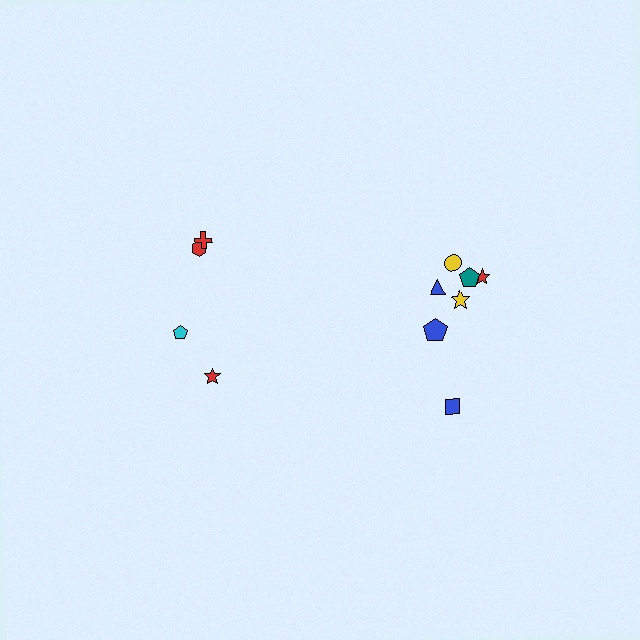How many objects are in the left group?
There are 4 objects.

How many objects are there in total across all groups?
There are 11 objects.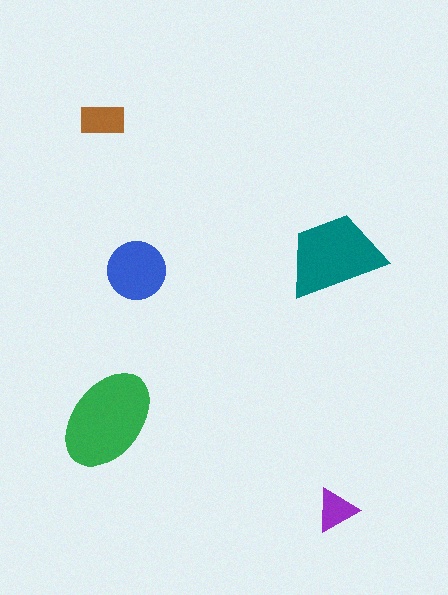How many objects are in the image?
There are 5 objects in the image.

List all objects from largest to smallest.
The green ellipse, the teal trapezoid, the blue circle, the brown rectangle, the purple triangle.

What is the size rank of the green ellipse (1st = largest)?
1st.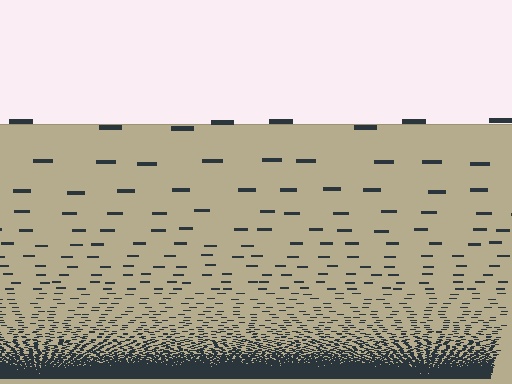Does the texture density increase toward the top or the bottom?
Density increases toward the bottom.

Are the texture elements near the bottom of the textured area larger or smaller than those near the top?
Smaller. The gradient is inverted — elements near the bottom are smaller and denser.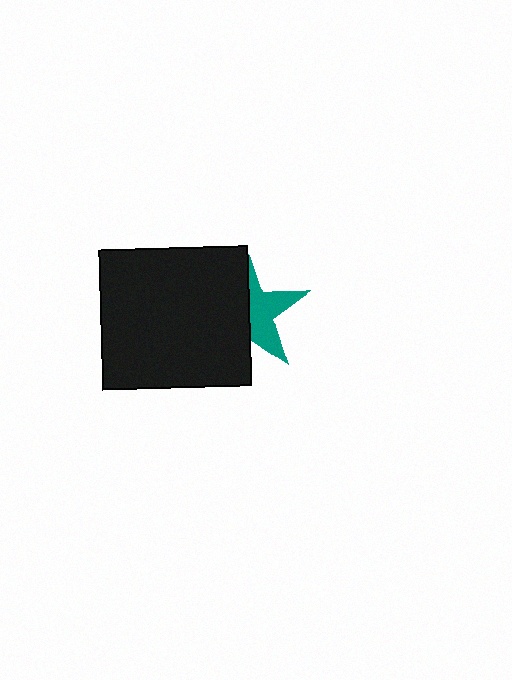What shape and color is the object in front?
The object in front is a black rectangle.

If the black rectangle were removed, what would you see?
You would see the complete teal star.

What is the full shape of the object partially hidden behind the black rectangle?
The partially hidden object is a teal star.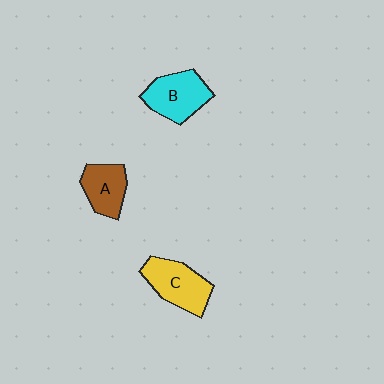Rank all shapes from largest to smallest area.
From largest to smallest: C (yellow), B (cyan), A (brown).